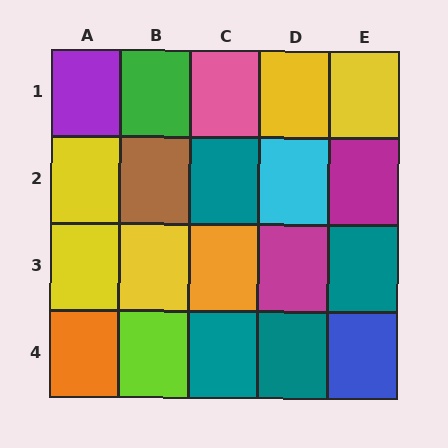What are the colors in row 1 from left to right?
Purple, green, pink, yellow, yellow.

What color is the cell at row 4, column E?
Blue.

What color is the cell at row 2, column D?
Cyan.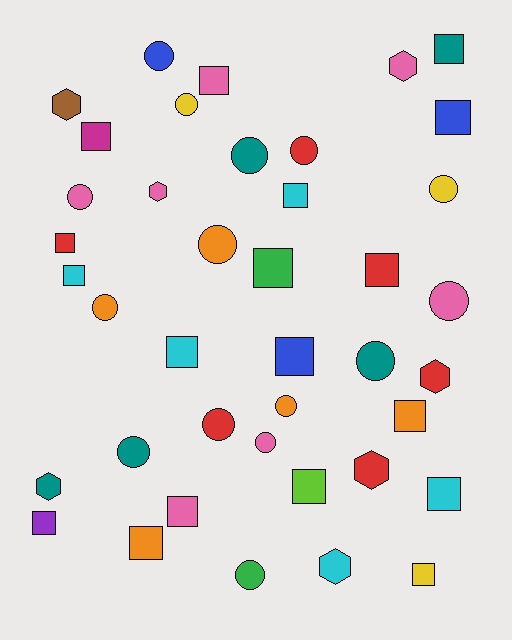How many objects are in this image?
There are 40 objects.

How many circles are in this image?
There are 15 circles.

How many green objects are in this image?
There are 2 green objects.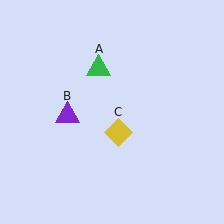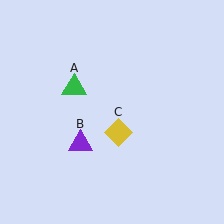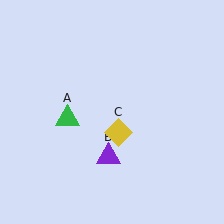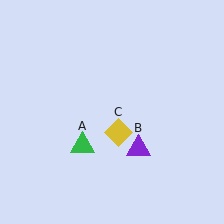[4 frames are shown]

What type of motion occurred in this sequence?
The green triangle (object A), purple triangle (object B) rotated counterclockwise around the center of the scene.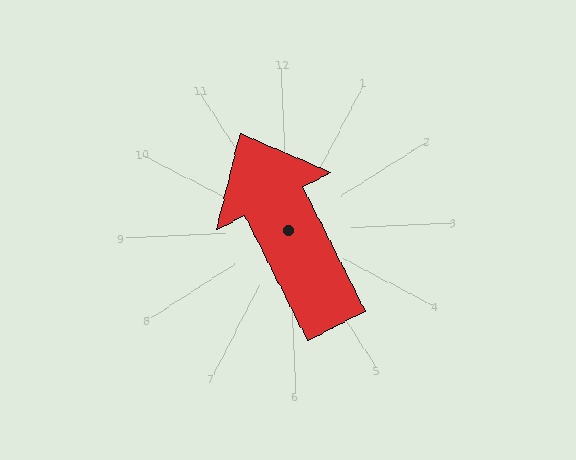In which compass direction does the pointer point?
Northwest.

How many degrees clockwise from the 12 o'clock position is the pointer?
Approximately 336 degrees.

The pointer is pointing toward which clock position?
Roughly 11 o'clock.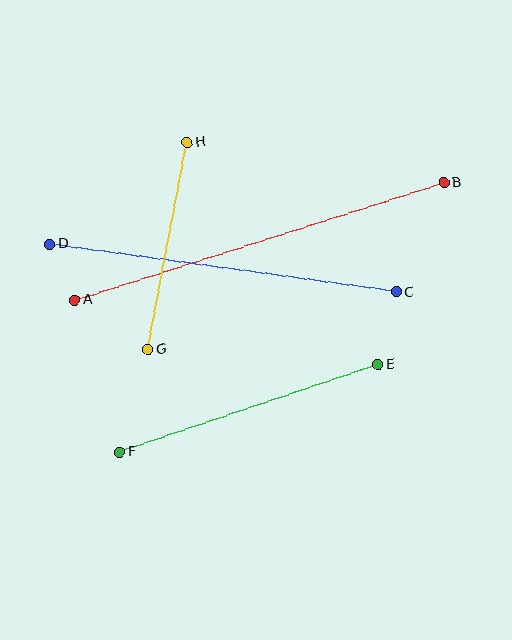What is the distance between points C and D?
The distance is approximately 350 pixels.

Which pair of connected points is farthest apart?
Points A and B are farthest apart.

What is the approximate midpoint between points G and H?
The midpoint is at approximately (168, 246) pixels.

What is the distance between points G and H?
The distance is approximately 211 pixels.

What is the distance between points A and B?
The distance is approximately 387 pixels.